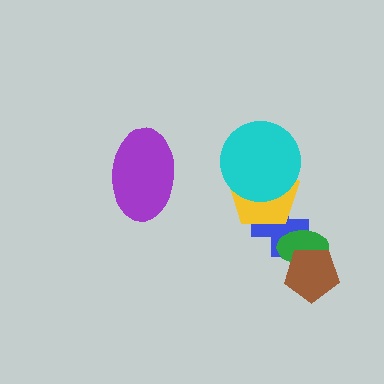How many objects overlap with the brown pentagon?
1 object overlaps with the brown pentagon.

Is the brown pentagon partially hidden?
No, no other shape covers it.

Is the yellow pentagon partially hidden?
Yes, it is partially covered by another shape.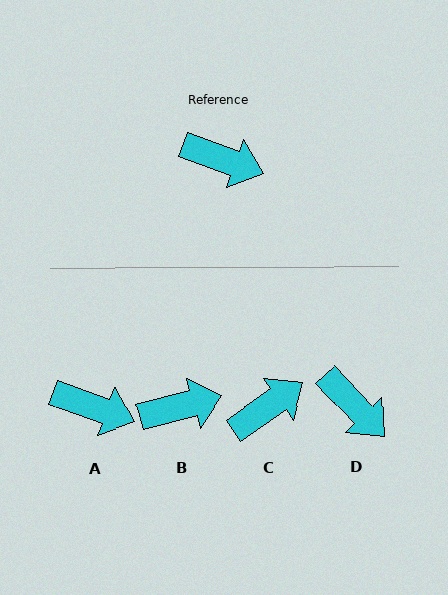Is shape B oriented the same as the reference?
No, it is off by about 34 degrees.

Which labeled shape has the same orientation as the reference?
A.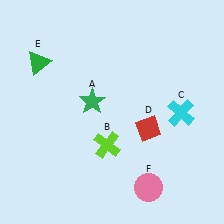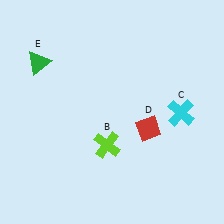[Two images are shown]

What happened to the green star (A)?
The green star (A) was removed in Image 2. It was in the top-left area of Image 1.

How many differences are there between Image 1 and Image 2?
There are 2 differences between the two images.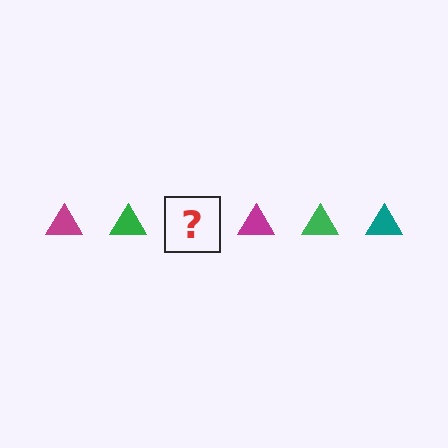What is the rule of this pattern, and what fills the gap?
The rule is that the pattern cycles through magenta, green, teal triangles. The gap should be filled with a teal triangle.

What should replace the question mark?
The question mark should be replaced with a teal triangle.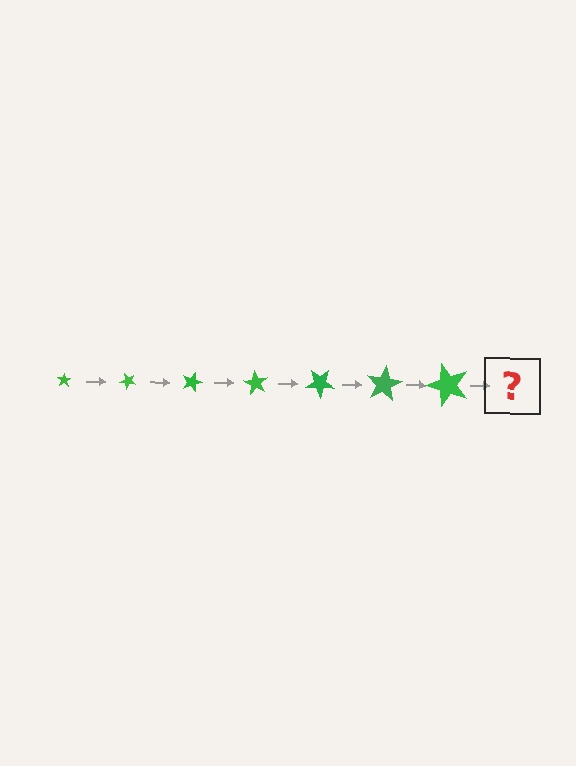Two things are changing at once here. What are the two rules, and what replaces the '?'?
The two rules are that the star grows larger each step and it rotates 45 degrees each step. The '?' should be a star, larger than the previous one and rotated 315 degrees from the start.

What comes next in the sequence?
The next element should be a star, larger than the previous one and rotated 315 degrees from the start.